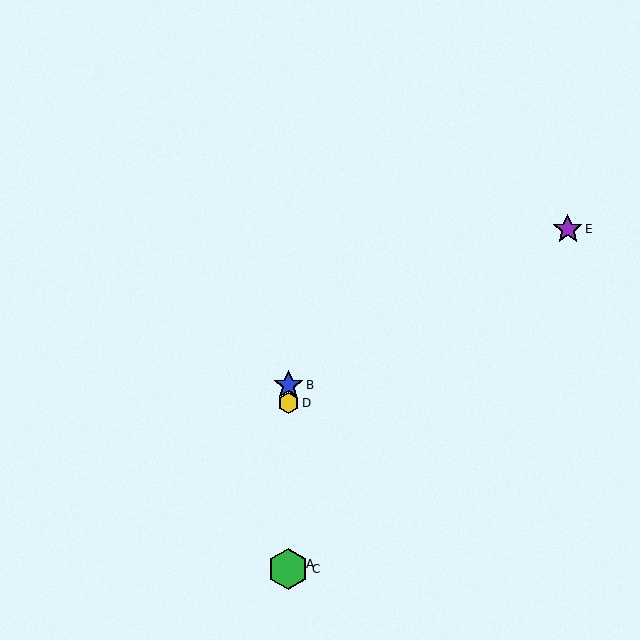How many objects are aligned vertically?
4 objects (A, B, C, D) are aligned vertically.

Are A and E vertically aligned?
No, A is at x≈288 and E is at x≈568.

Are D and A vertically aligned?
Yes, both are at x≈288.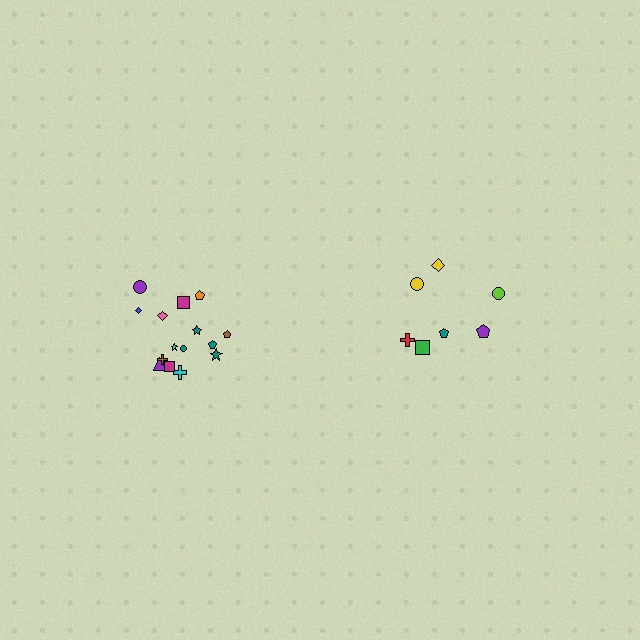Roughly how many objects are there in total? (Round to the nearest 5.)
Roughly 20 objects in total.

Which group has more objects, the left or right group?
The left group.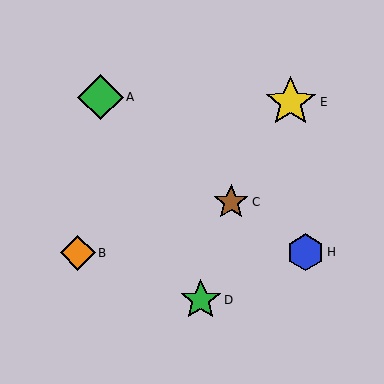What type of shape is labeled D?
Shape D is a green star.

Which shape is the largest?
The yellow star (labeled E) is the largest.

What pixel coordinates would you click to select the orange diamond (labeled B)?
Click at (78, 253) to select the orange diamond B.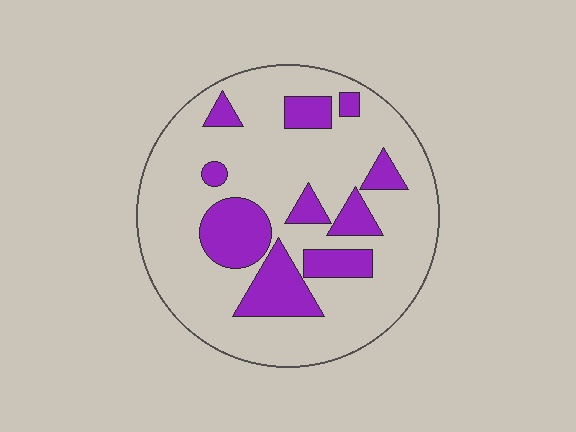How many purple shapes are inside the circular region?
10.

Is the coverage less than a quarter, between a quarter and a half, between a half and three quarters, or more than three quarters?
Less than a quarter.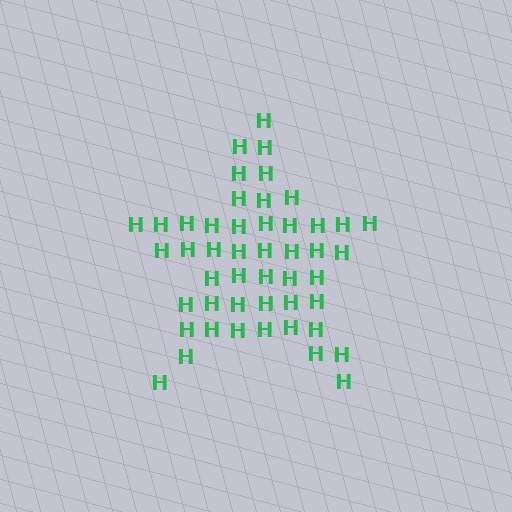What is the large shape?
The large shape is a star.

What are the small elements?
The small elements are letter H's.